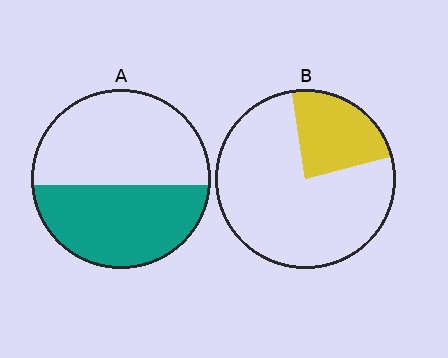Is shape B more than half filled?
No.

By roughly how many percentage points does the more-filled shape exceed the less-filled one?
By roughly 20 percentage points (A over B).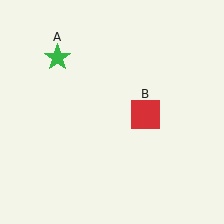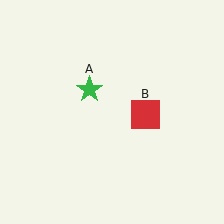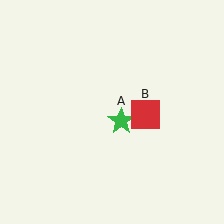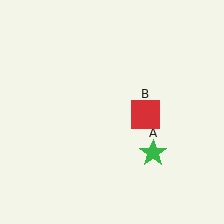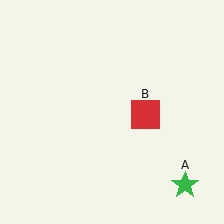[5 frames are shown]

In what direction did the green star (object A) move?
The green star (object A) moved down and to the right.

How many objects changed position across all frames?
1 object changed position: green star (object A).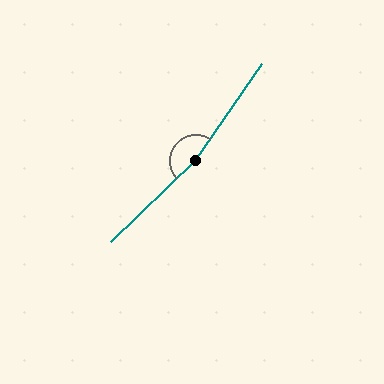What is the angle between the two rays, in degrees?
Approximately 168 degrees.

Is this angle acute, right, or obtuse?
It is obtuse.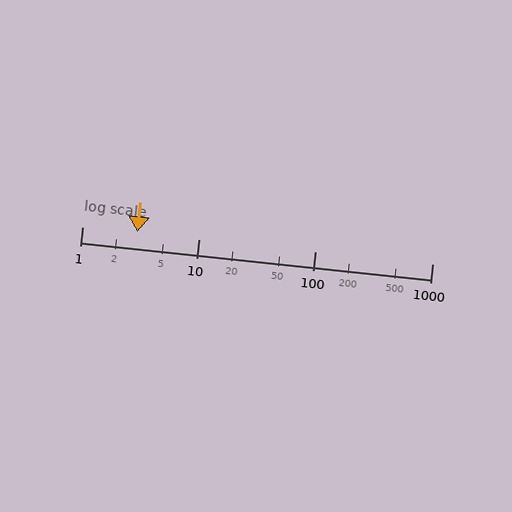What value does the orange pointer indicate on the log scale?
The pointer indicates approximately 3.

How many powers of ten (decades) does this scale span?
The scale spans 3 decades, from 1 to 1000.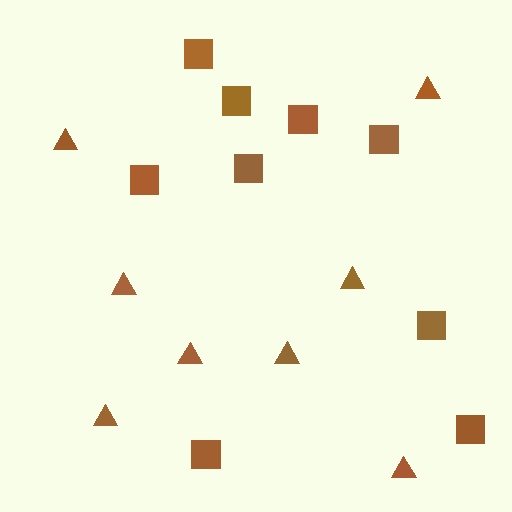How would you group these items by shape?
There are 2 groups: one group of triangles (8) and one group of squares (9).